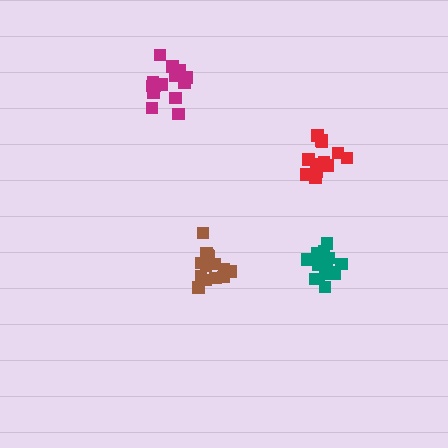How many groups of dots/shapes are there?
There are 4 groups.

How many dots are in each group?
Group 1: 12 dots, Group 2: 14 dots, Group 3: 14 dots, Group 4: 16 dots (56 total).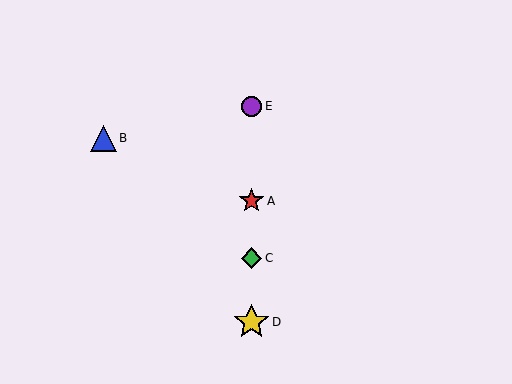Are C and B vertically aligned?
No, C is at x≈251 and B is at x≈103.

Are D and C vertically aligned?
Yes, both are at x≈251.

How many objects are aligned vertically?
4 objects (A, C, D, E) are aligned vertically.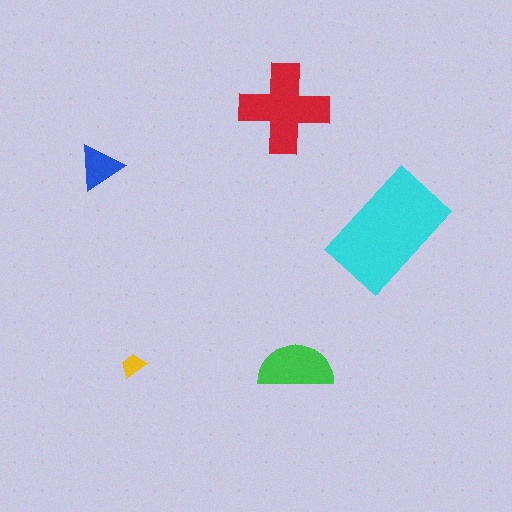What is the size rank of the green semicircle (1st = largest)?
3rd.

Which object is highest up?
The red cross is topmost.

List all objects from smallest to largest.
The yellow trapezoid, the blue triangle, the green semicircle, the red cross, the cyan rectangle.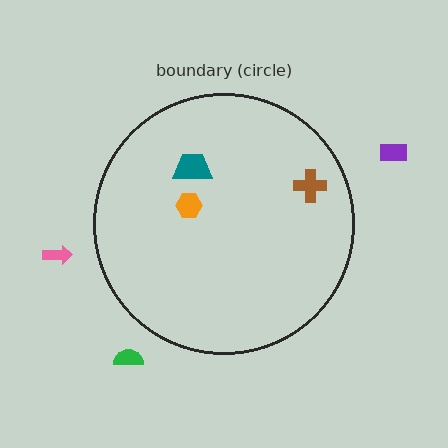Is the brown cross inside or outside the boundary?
Inside.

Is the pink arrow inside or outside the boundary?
Outside.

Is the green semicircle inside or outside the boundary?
Outside.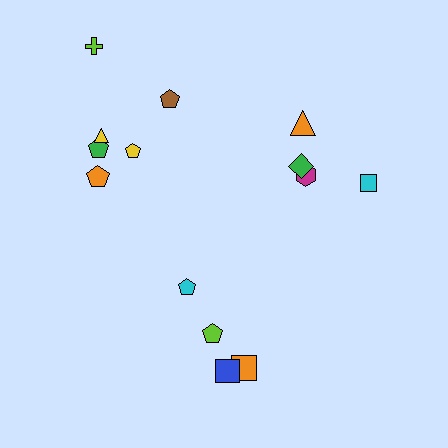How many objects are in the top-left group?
There are 6 objects.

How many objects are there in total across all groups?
There are 14 objects.